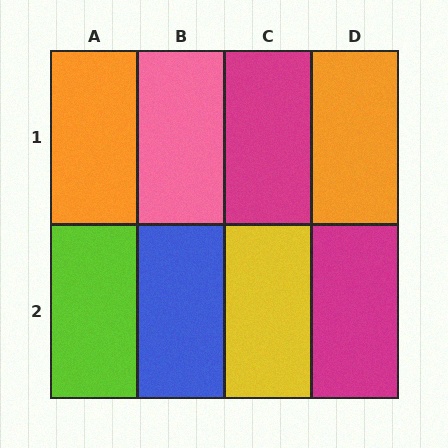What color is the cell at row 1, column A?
Orange.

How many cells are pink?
1 cell is pink.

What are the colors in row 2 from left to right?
Lime, blue, yellow, magenta.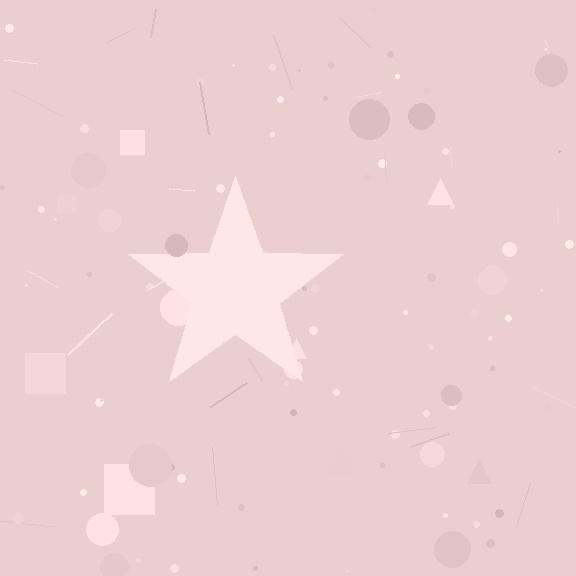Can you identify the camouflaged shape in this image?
The camouflaged shape is a star.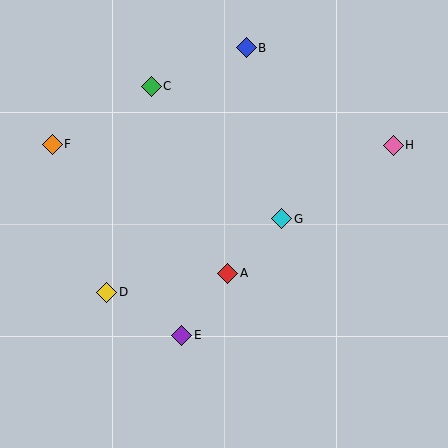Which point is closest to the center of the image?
Point A at (228, 273) is closest to the center.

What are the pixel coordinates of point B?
Point B is at (246, 48).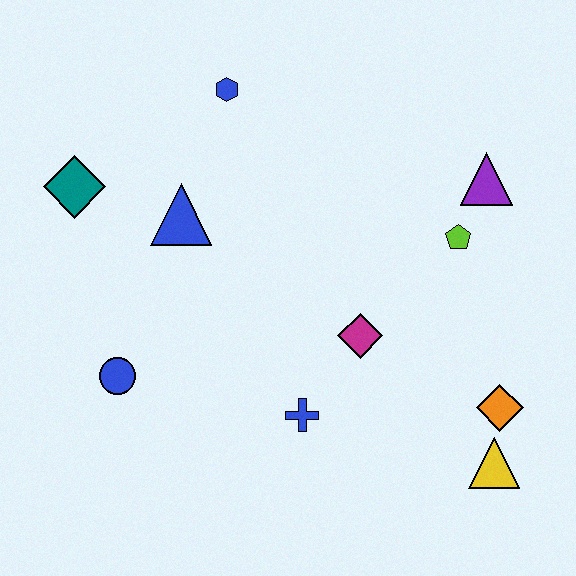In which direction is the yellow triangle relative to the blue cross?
The yellow triangle is to the right of the blue cross.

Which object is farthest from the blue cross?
The blue hexagon is farthest from the blue cross.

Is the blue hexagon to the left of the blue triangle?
No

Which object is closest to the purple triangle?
The lime pentagon is closest to the purple triangle.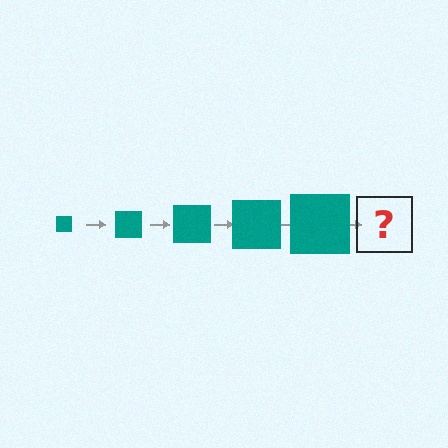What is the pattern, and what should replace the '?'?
The pattern is that the square gets progressively larger each step. The '?' should be a teal square, larger than the previous one.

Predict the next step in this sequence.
The next step is a teal square, larger than the previous one.